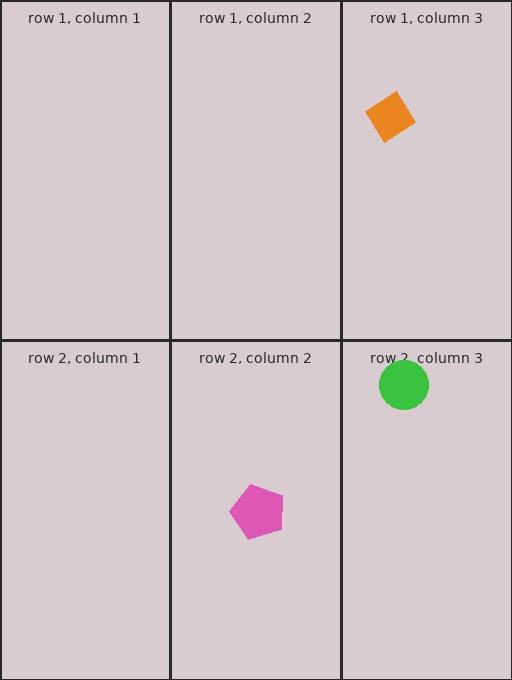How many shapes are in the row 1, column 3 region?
1.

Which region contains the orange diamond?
The row 1, column 3 region.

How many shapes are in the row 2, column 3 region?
1.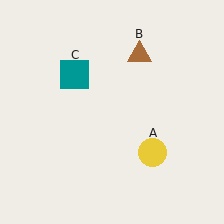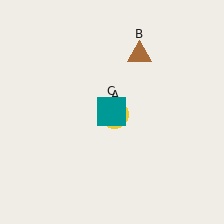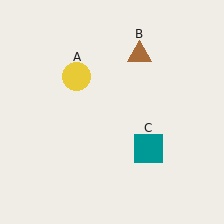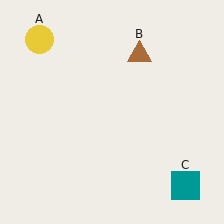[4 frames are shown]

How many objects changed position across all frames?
2 objects changed position: yellow circle (object A), teal square (object C).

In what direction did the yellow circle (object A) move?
The yellow circle (object A) moved up and to the left.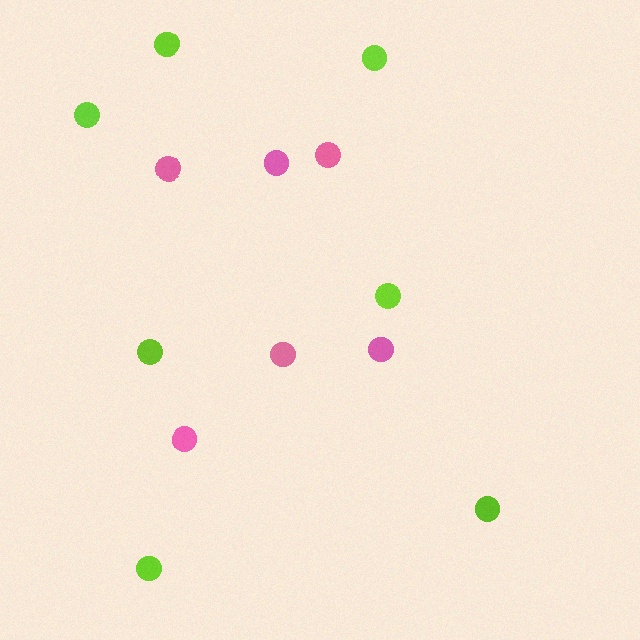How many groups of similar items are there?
There are 2 groups: one group of lime circles (7) and one group of pink circles (6).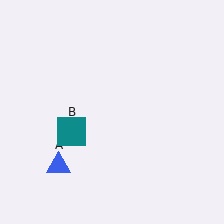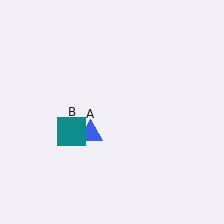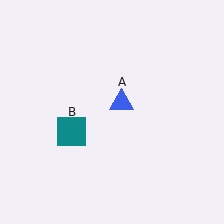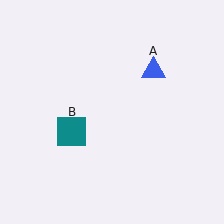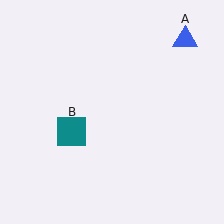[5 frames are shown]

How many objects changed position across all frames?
1 object changed position: blue triangle (object A).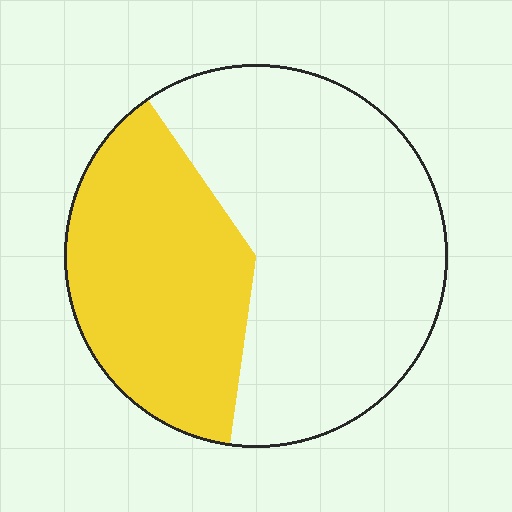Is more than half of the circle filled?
No.